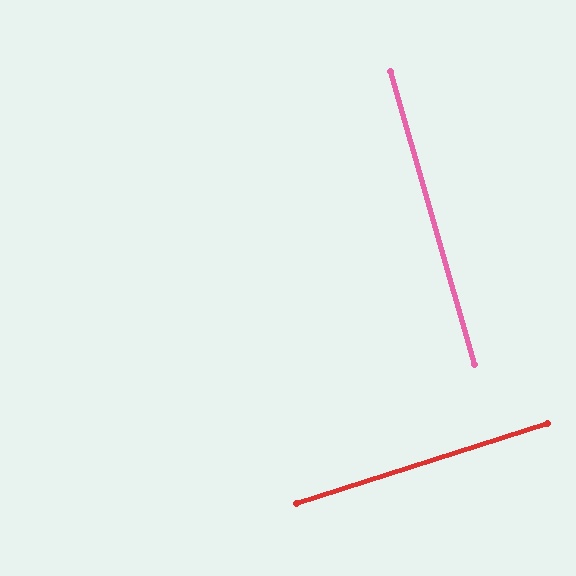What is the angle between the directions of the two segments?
Approximately 88 degrees.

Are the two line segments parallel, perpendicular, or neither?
Perpendicular — they meet at approximately 88°.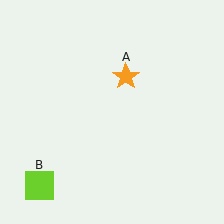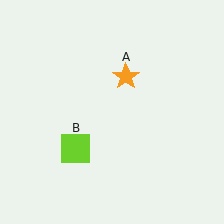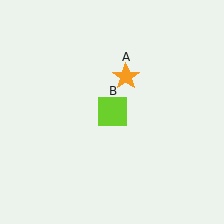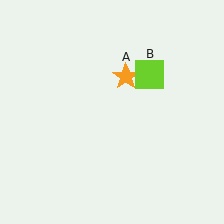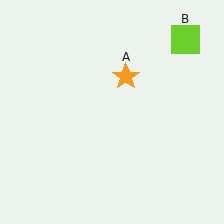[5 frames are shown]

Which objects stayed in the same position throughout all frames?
Orange star (object A) remained stationary.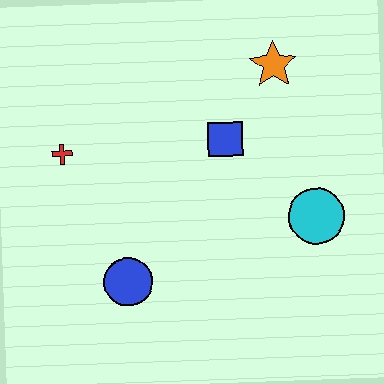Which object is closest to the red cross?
The blue circle is closest to the red cross.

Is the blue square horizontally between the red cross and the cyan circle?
Yes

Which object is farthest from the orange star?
The blue circle is farthest from the orange star.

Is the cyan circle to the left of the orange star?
No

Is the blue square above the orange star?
No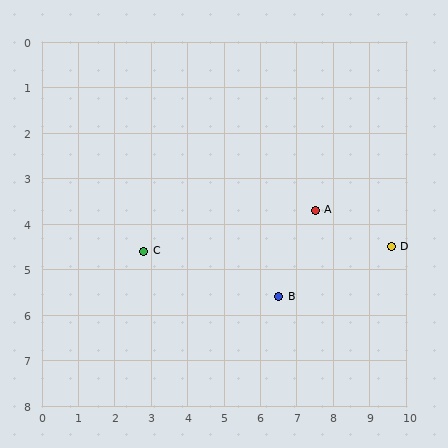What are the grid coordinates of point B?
Point B is at approximately (6.5, 5.6).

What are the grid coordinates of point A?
Point A is at approximately (7.5, 3.7).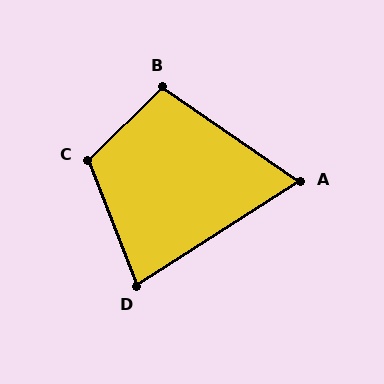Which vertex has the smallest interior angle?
A, at approximately 67 degrees.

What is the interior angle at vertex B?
Approximately 101 degrees (obtuse).